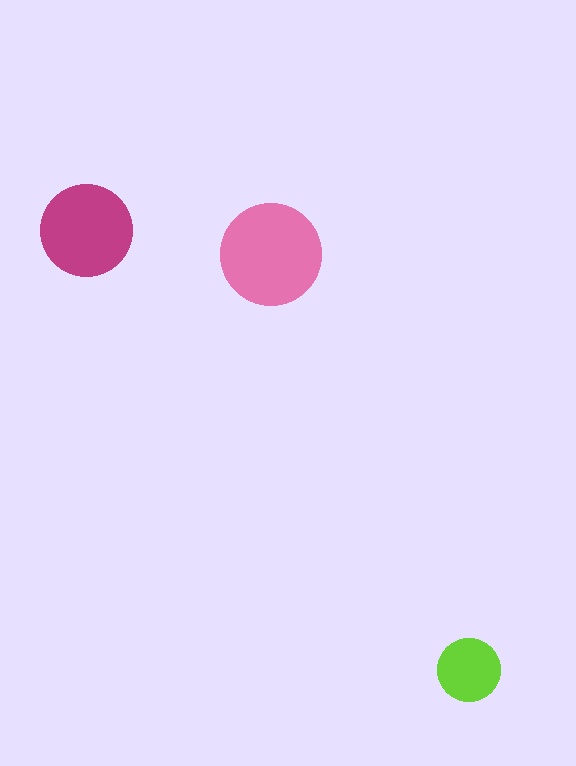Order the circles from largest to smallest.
the pink one, the magenta one, the lime one.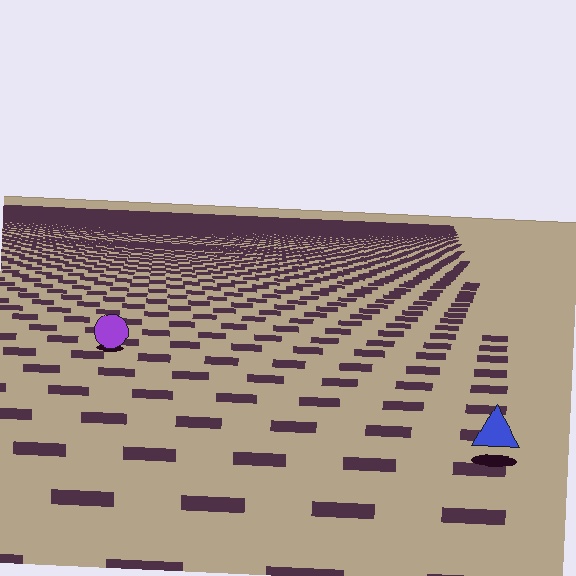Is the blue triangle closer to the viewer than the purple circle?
Yes. The blue triangle is closer — you can tell from the texture gradient: the ground texture is coarser near it.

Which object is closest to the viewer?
The blue triangle is closest. The texture marks near it are larger and more spread out.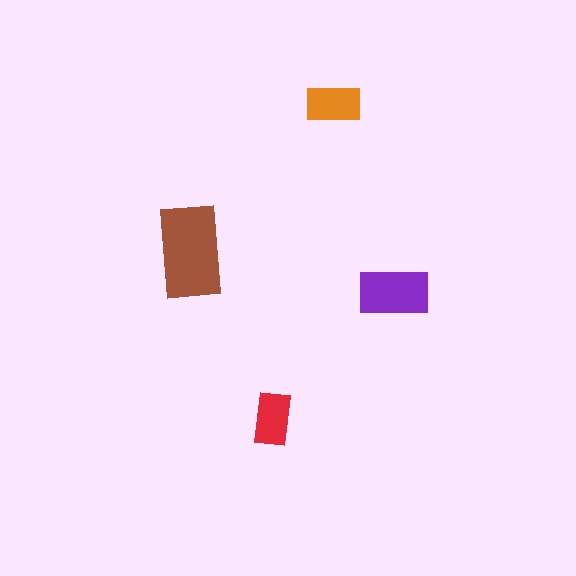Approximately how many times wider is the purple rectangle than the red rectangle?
About 1.5 times wider.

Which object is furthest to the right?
The purple rectangle is rightmost.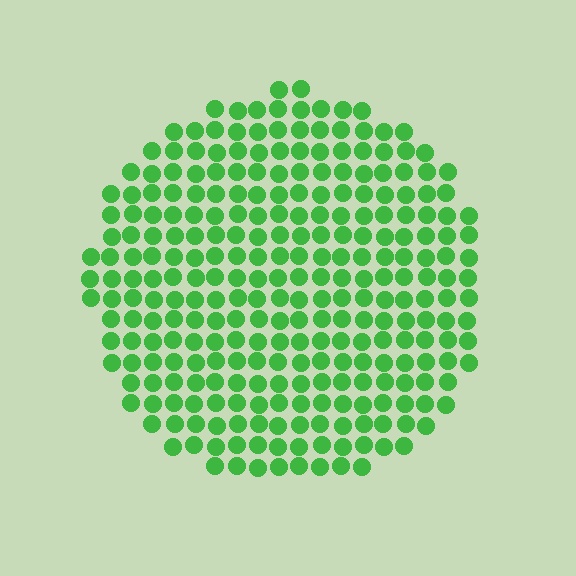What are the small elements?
The small elements are circles.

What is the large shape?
The large shape is a circle.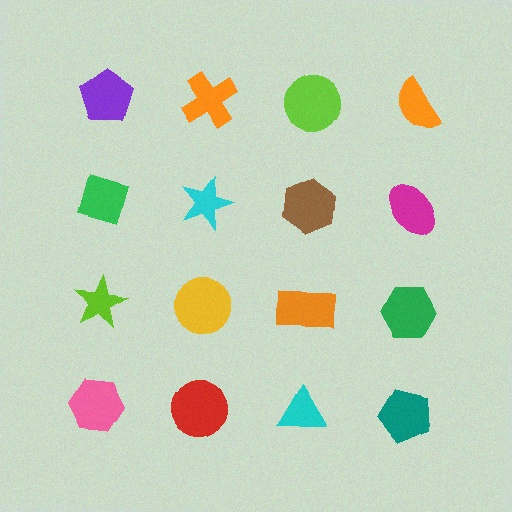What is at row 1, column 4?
An orange semicircle.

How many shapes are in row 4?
4 shapes.